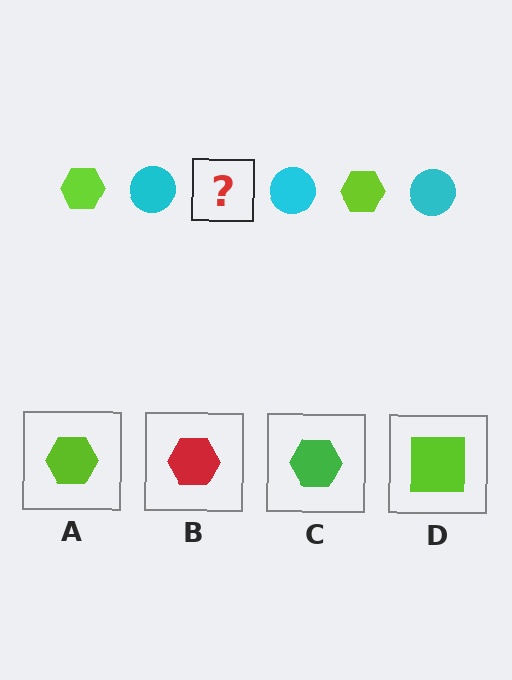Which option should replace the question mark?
Option A.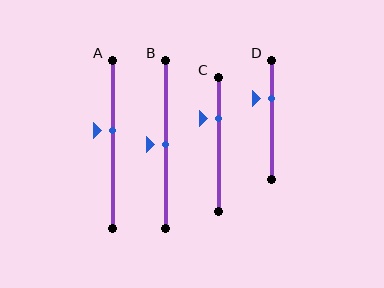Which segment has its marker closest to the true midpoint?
Segment B has its marker closest to the true midpoint.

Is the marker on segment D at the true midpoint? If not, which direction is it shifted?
No, the marker on segment D is shifted upward by about 18% of the segment length.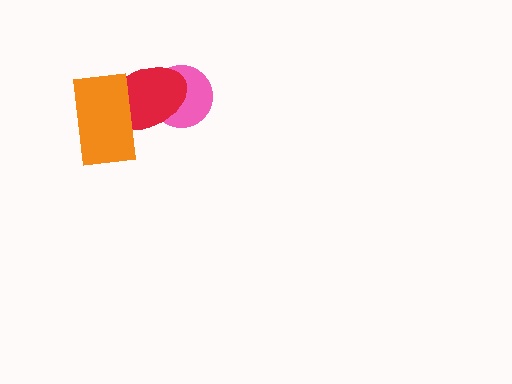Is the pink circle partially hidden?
Yes, it is partially covered by another shape.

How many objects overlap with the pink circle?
1 object overlaps with the pink circle.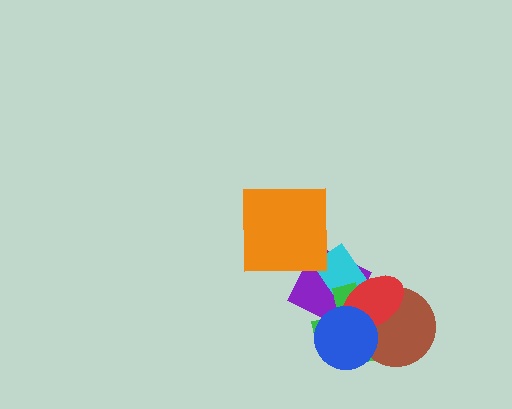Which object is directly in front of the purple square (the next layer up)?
The cyan rectangle is directly in front of the purple square.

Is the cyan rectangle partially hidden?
Yes, it is partially covered by another shape.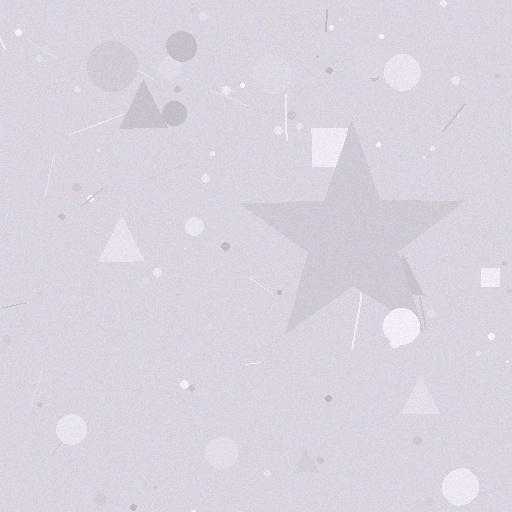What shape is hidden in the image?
A star is hidden in the image.